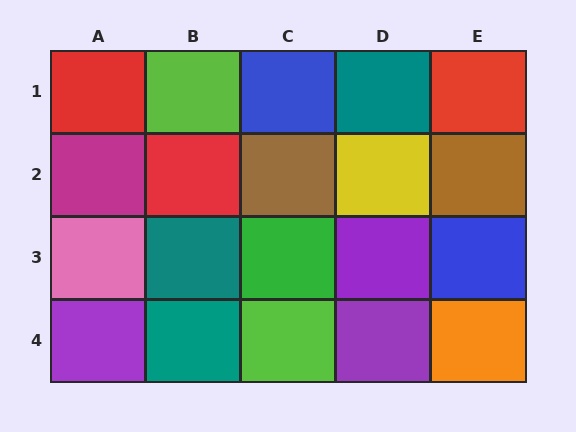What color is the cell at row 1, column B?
Lime.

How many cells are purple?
3 cells are purple.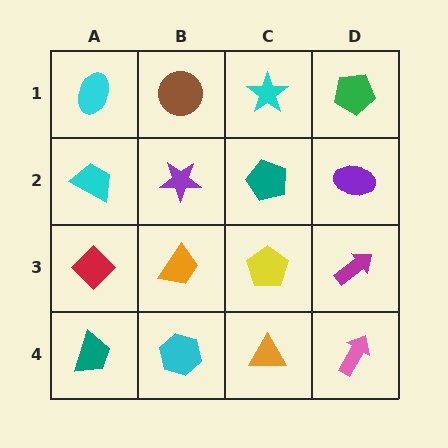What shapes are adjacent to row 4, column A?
A red diamond (row 3, column A), a cyan hexagon (row 4, column B).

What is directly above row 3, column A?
A cyan trapezoid.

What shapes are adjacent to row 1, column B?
A purple star (row 2, column B), a cyan ellipse (row 1, column A), a cyan star (row 1, column C).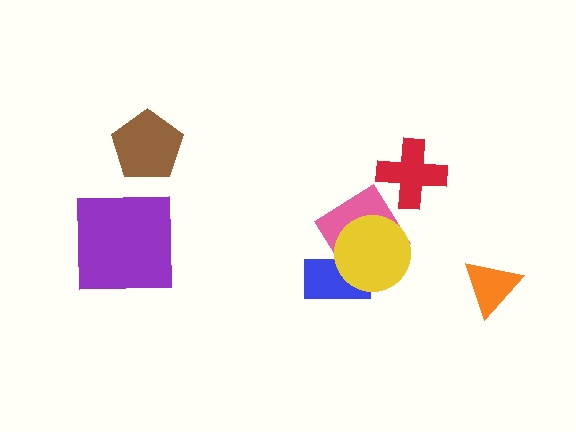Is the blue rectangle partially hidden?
Yes, it is partially covered by another shape.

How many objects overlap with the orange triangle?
0 objects overlap with the orange triangle.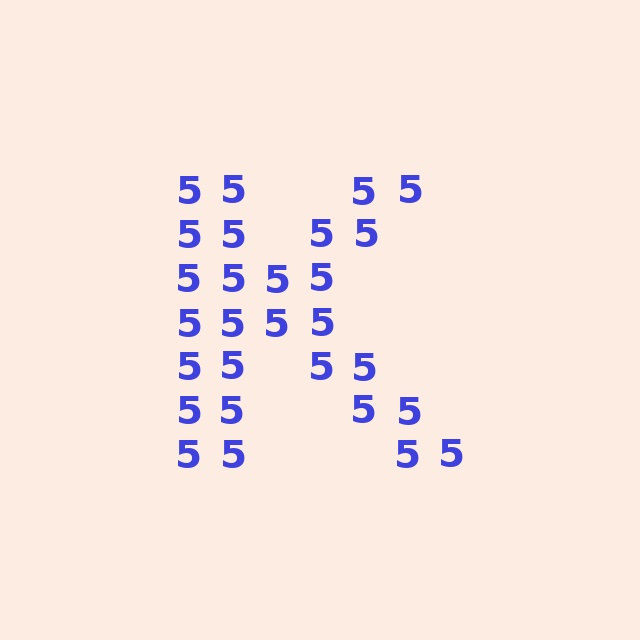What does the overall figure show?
The overall figure shows the letter K.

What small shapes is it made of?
It is made of small digit 5's.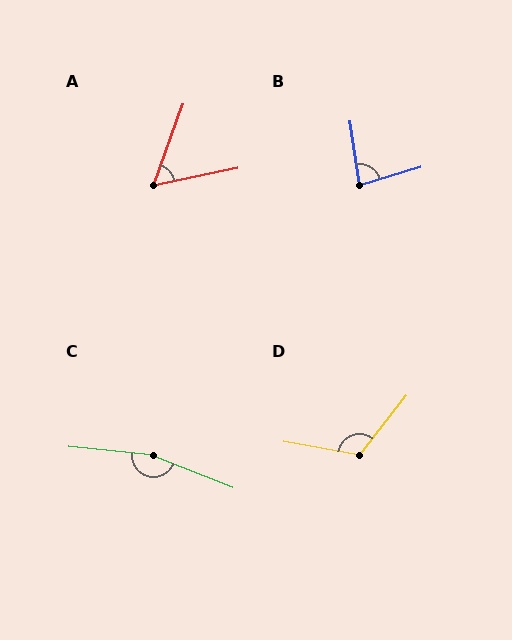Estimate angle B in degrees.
Approximately 81 degrees.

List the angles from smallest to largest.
A (58°), B (81°), D (118°), C (164°).